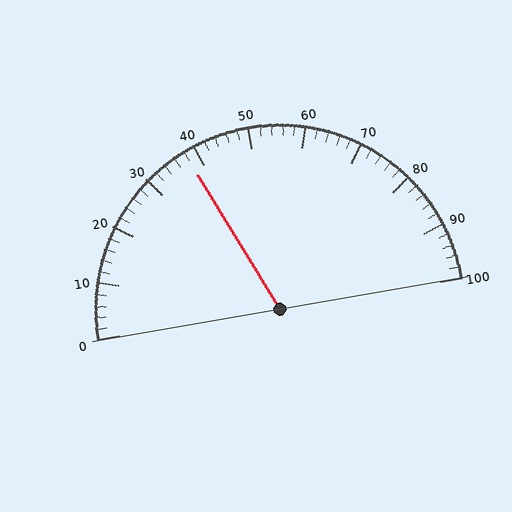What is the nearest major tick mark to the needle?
The nearest major tick mark is 40.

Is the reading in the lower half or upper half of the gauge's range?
The reading is in the lower half of the range (0 to 100).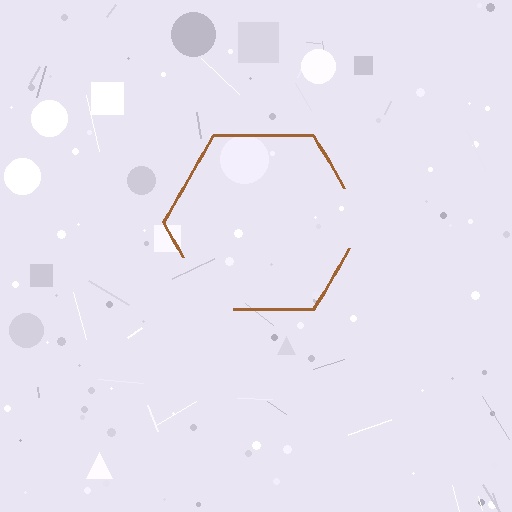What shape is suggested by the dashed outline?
The dashed outline suggests a hexagon.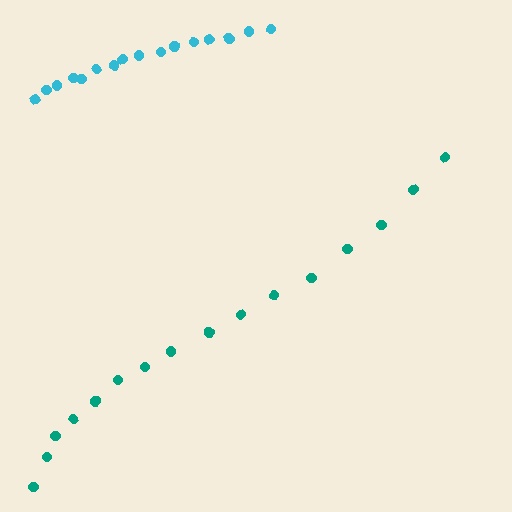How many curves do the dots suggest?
There are 2 distinct paths.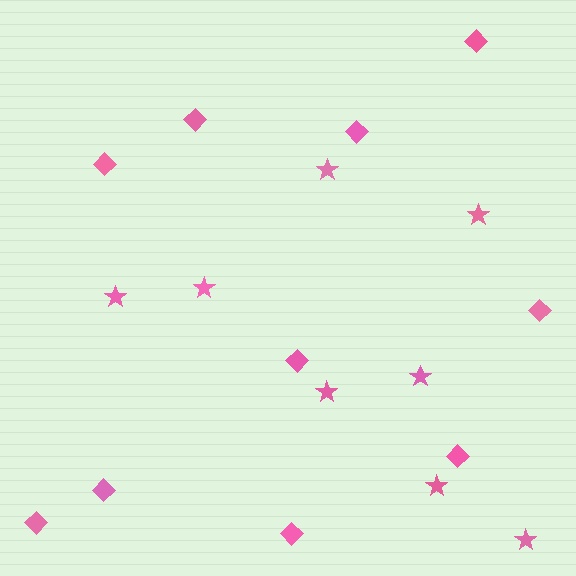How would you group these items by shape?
There are 2 groups: one group of stars (8) and one group of diamonds (10).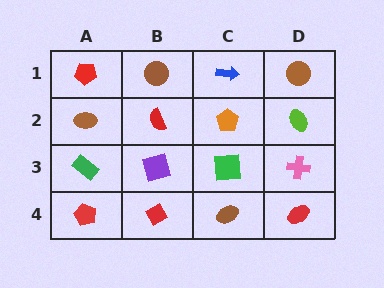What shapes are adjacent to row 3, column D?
A lime ellipse (row 2, column D), a red ellipse (row 4, column D), a green square (row 3, column C).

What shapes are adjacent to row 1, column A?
A brown ellipse (row 2, column A), a brown circle (row 1, column B).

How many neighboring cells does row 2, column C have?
4.